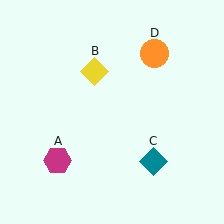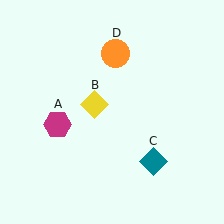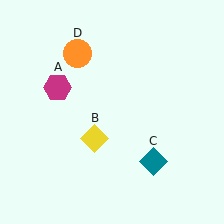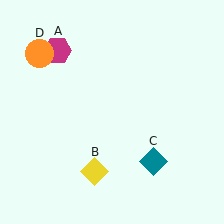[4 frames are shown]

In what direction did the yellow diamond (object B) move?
The yellow diamond (object B) moved down.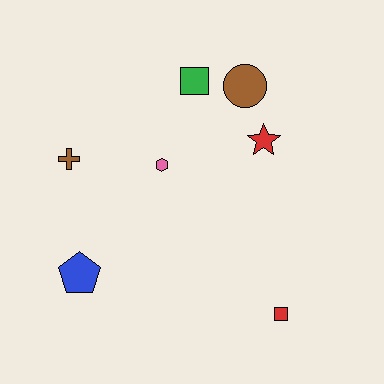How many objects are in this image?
There are 7 objects.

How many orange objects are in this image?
There are no orange objects.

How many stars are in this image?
There is 1 star.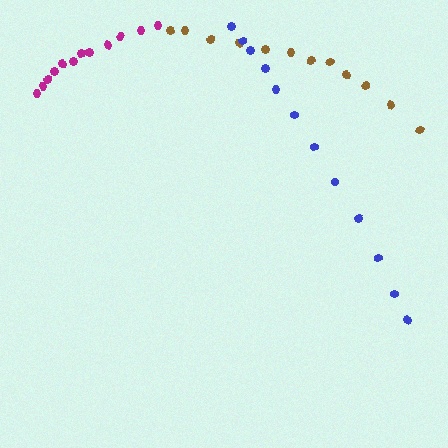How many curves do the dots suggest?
There are 3 distinct paths.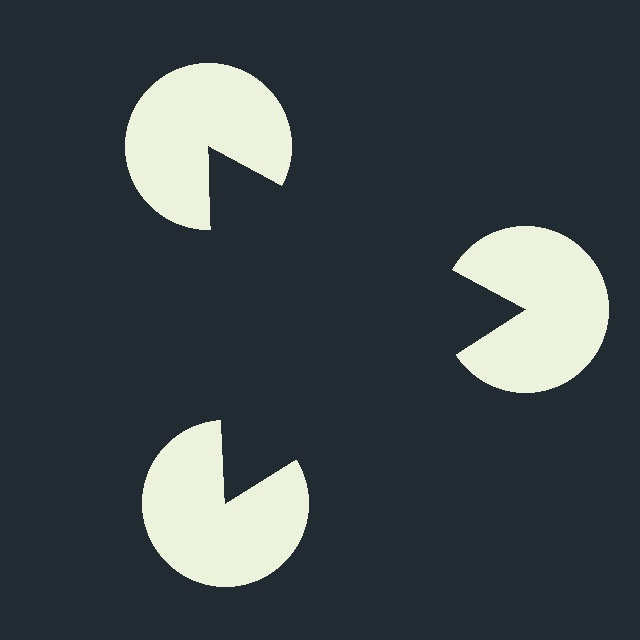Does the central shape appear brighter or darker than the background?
It typically appears slightly darker than the background, even though no actual brightness change is drawn.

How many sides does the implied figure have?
3 sides.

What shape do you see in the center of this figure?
An illusory triangle — its edges are inferred from the aligned wedge cuts in the pac-man discs, not physically drawn.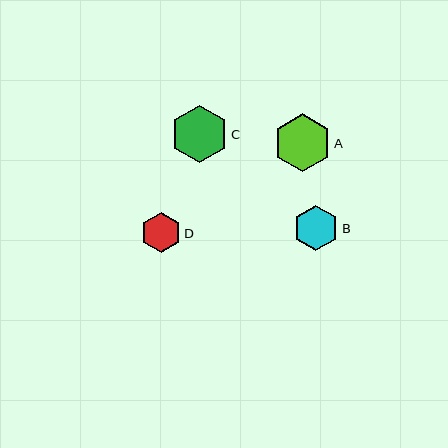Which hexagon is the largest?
Hexagon A is the largest with a size of approximately 58 pixels.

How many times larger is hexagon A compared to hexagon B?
Hexagon A is approximately 1.3 times the size of hexagon B.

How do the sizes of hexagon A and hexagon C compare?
Hexagon A and hexagon C are approximately the same size.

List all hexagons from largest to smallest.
From largest to smallest: A, C, B, D.